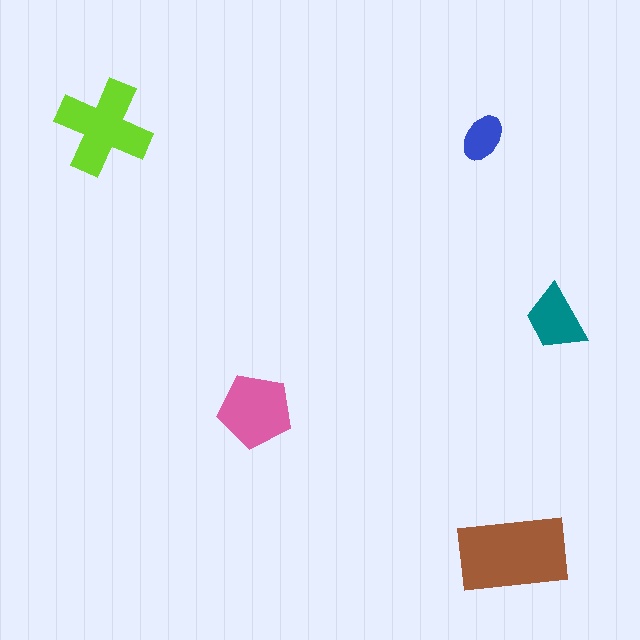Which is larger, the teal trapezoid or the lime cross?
The lime cross.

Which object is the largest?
The brown rectangle.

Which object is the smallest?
The blue ellipse.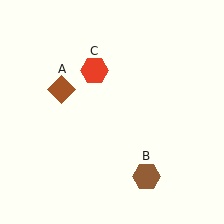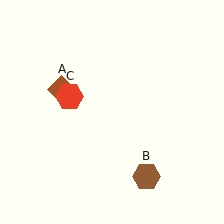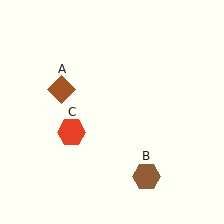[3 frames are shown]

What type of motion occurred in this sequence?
The red hexagon (object C) rotated counterclockwise around the center of the scene.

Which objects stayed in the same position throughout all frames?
Brown diamond (object A) and brown hexagon (object B) remained stationary.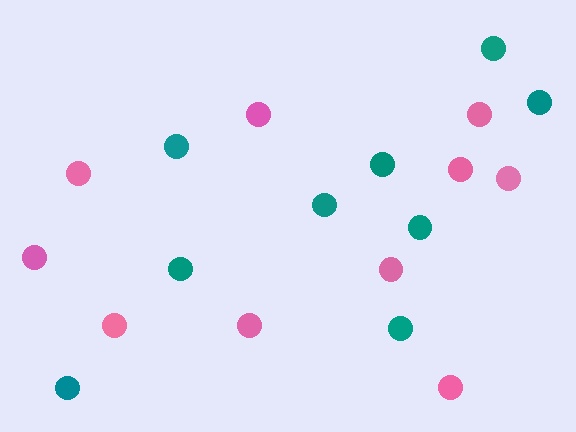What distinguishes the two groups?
There are 2 groups: one group of pink circles (10) and one group of teal circles (9).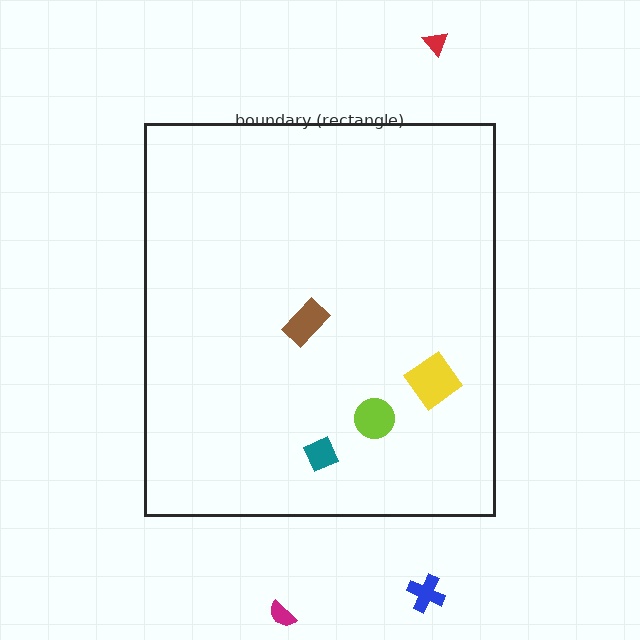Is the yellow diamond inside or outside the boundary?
Inside.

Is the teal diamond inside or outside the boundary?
Inside.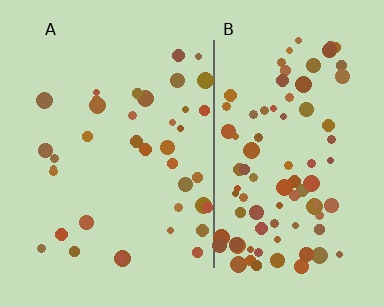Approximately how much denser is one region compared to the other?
Approximately 2.4× — region B over region A.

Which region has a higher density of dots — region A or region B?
B (the right).